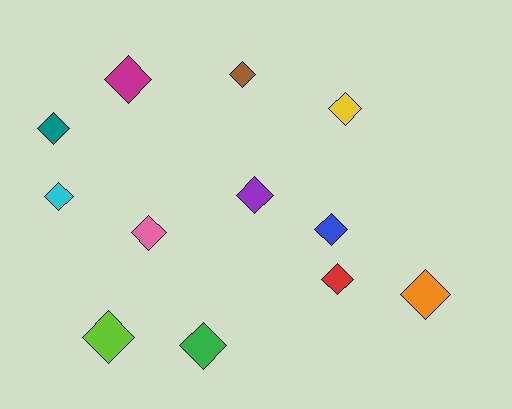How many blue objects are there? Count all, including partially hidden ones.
There is 1 blue object.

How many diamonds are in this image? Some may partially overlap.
There are 12 diamonds.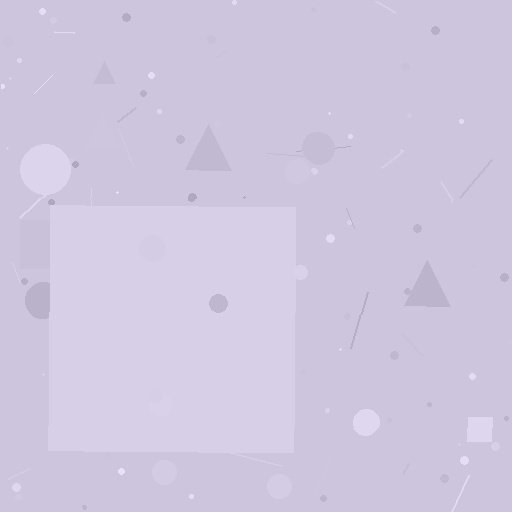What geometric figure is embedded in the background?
A square is embedded in the background.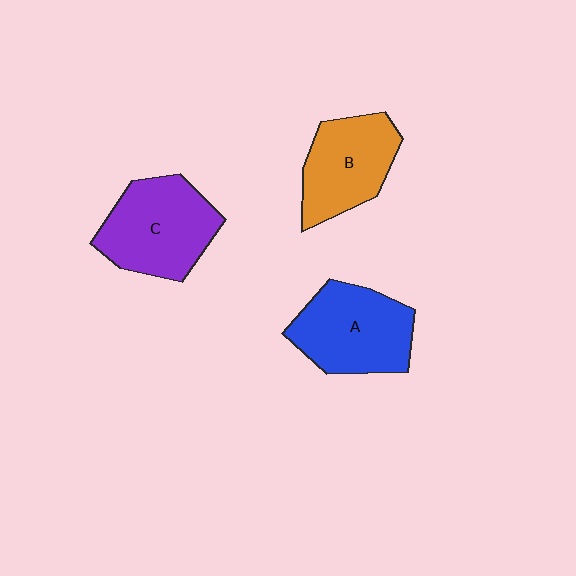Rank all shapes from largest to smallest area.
From largest to smallest: C (purple), A (blue), B (orange).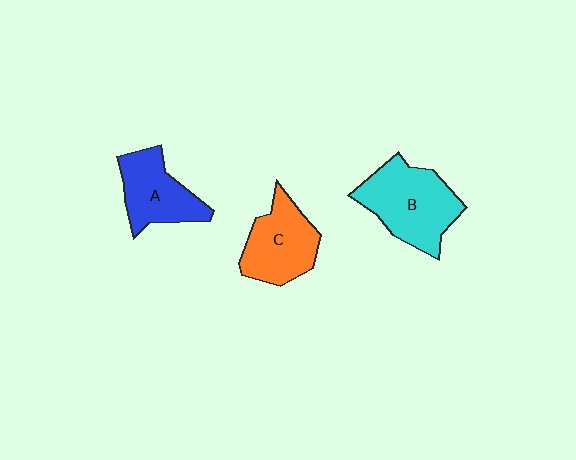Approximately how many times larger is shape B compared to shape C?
Approximately 1.3 times.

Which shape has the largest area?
Shape B (cyan).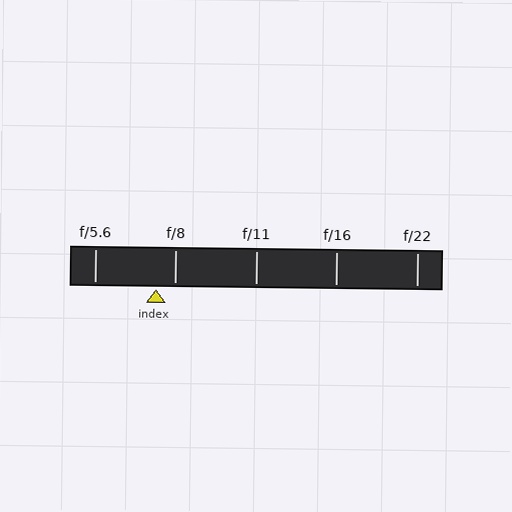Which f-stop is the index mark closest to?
The index mark is closest to f/8.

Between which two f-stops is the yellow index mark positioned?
The index mark is between f/5.6 and f/8.